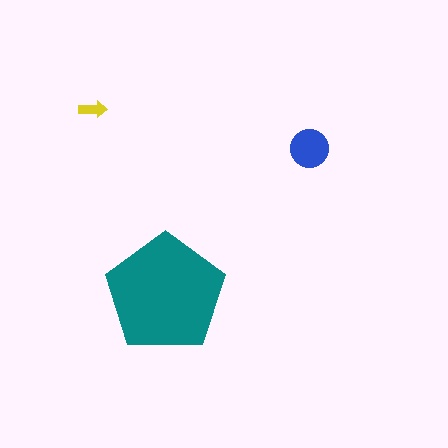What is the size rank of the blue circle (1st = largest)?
2nd.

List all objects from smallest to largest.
The yellow arrow, the blue circle, the teal pentagon.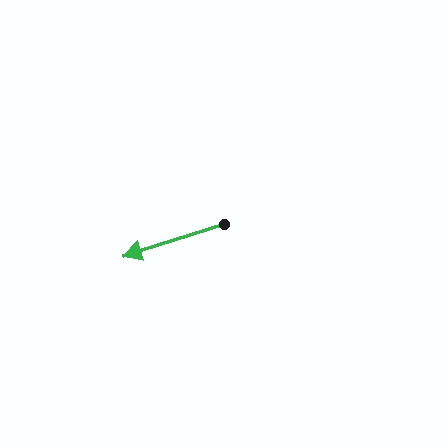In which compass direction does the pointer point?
West.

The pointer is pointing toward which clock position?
Roughly 8 o'clock.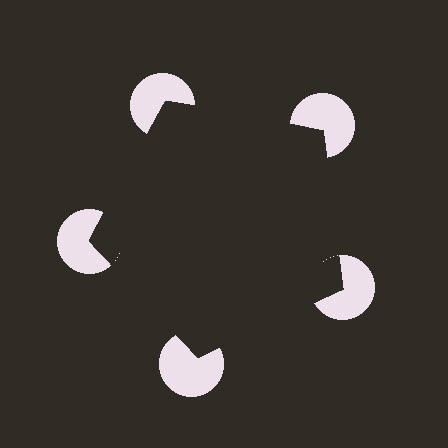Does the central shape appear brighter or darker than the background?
It typically appears slightly darker than the background, even though no actual brightness change is drawn.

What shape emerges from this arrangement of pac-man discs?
An illusory pentagon — its edges are inferred from the aligned wedge cuts in the pac-man discs, not physically drawn.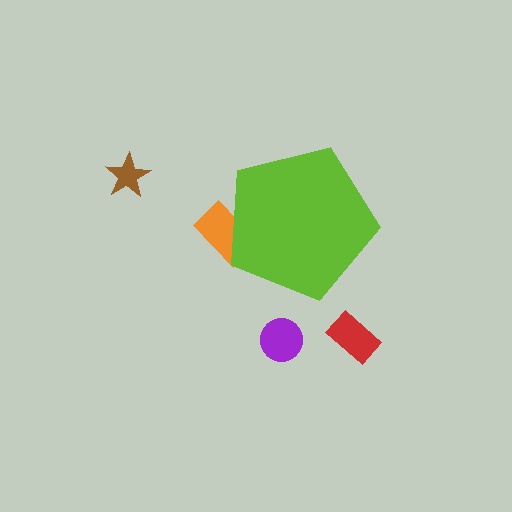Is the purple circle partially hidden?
No, the purple circle is fully visible.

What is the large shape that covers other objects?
A lime pentagon.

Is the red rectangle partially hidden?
No, the red rectangle is fully visible.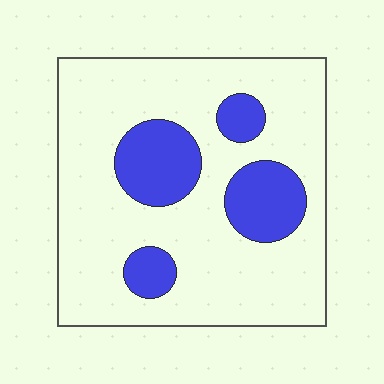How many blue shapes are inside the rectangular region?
4.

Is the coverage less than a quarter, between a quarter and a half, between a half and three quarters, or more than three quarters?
Less than a quarter.